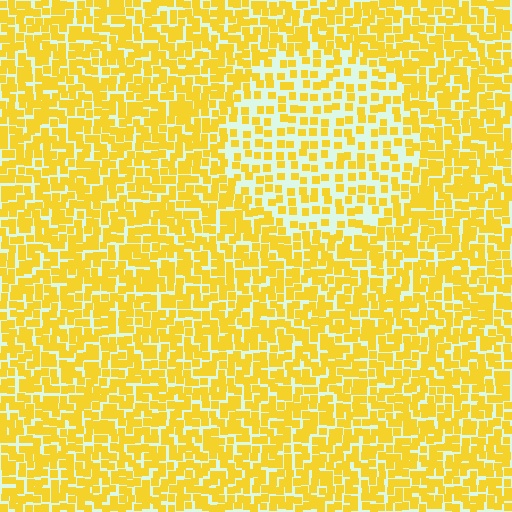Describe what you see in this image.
The image contains small yellow elements arranged at two different densities. A circle-shaped region is visible where the elements are less densely packed than the surrounding area.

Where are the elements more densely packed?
The elements are more densely packed outside the circle boundary.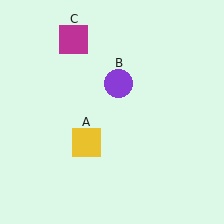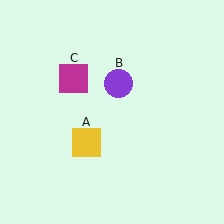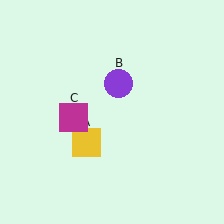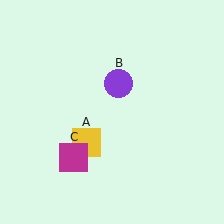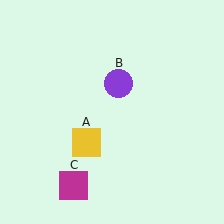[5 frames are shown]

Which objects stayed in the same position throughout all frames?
Yellow square (object A) and purple circle (object B) remained stationary.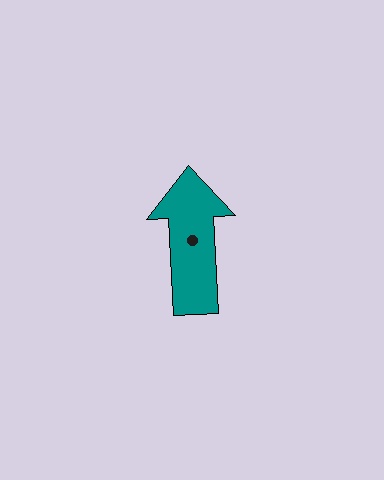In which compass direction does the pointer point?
North.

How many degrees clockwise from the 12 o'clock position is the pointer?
Approximately 357 degrees.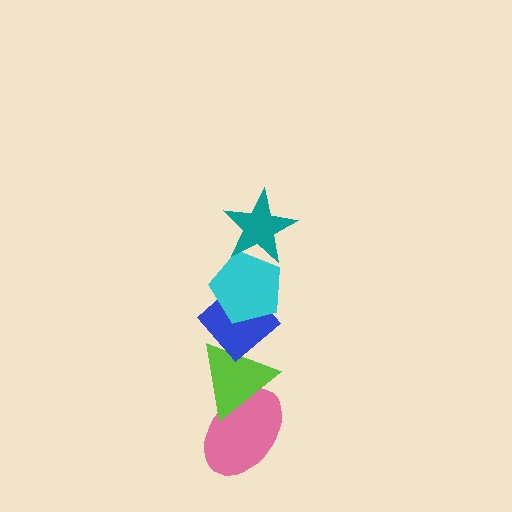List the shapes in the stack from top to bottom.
From top to bottom: the teal star, the cyan pentagon, the blue diamond, the lime triangle, the pink ellipse.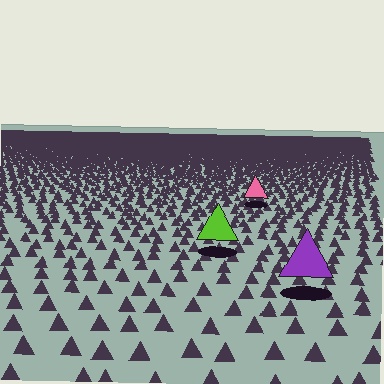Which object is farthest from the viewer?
The pink triangle is farthest from the viewer. It appears smaller and the ground texture around it is denser.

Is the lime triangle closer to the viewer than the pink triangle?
Yes. The lime triangle is closer — you can tell from the texture gradient: the ground texture is coarser near it.